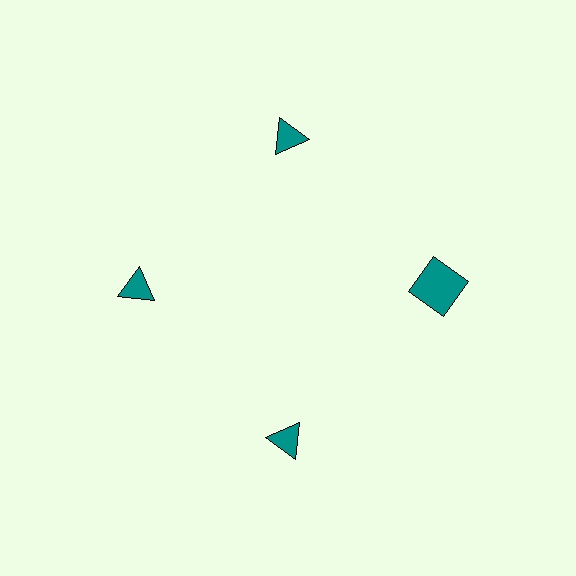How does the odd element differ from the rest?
It has a different shape: square instead of triangle.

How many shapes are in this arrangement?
There are 4 shapes arranged in a ring pattern.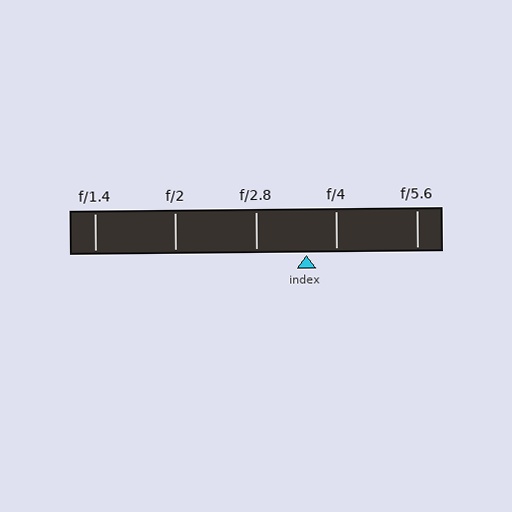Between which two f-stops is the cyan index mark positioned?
The index mark is between f/2.8 and f/4.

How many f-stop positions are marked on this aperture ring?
There are 5 f-stop positions marked.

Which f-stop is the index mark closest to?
The index mark is closest to f/4.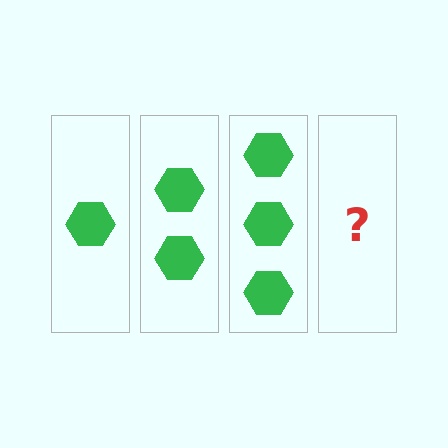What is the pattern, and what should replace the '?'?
The pattern is that each step adds one more hexagon. The '?' should be 4 hexagons.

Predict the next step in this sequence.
The next step is 4 hexagons.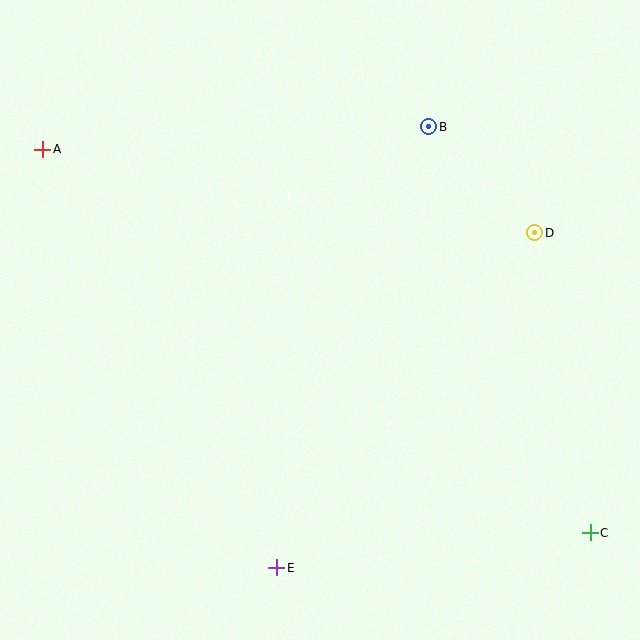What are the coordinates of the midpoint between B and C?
The midpoint between B and C is at (510, 330).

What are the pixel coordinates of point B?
Point B is at (429, 127).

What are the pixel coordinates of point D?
Point D is at (535, 233).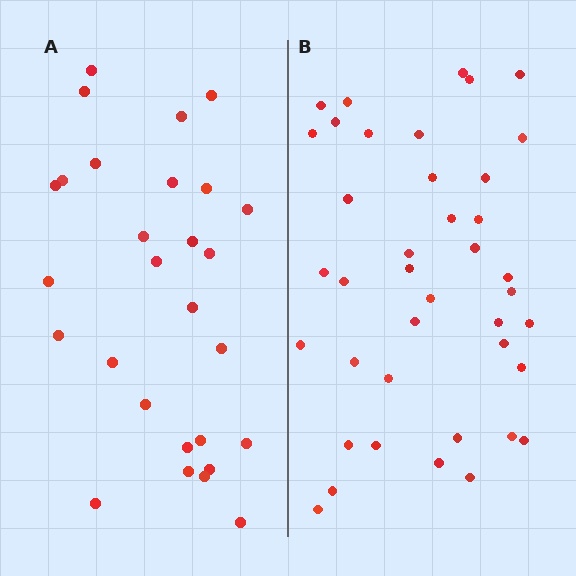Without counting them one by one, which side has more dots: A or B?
Region B (the right region) has more dots.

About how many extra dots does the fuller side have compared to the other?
Region B has roughly 12 or so more dots than region A.